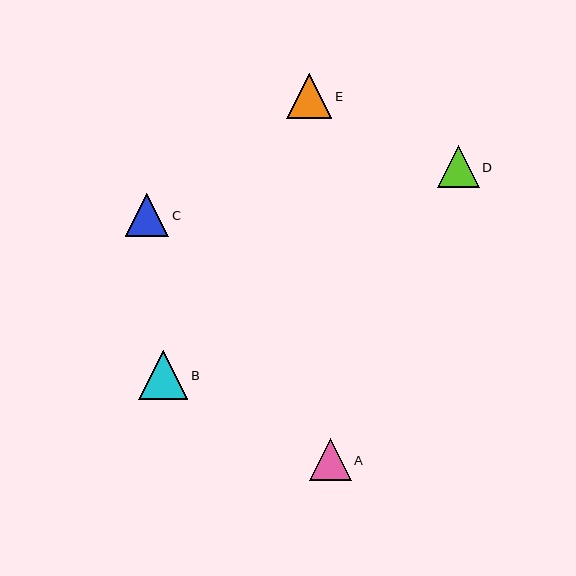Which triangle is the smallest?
Triangle D is the smallest with a size of approximately 42 pixels.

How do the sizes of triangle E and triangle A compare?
Triangle E and triangle A are approximately the same size.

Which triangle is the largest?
Triangle B is the largest with a size of approximately 49 pixels.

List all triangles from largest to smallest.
From largest to smallest: B, E, C, A, D.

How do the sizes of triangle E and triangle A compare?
Triangle E and triangle A are approximately the same size.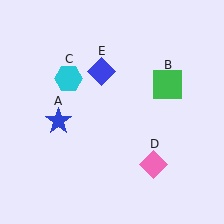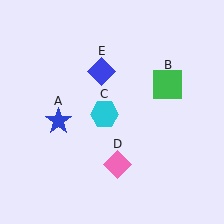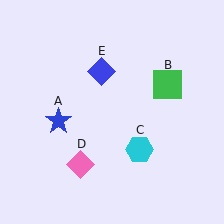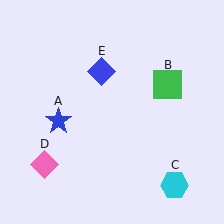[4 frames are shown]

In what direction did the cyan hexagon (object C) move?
The cyan hexagon (object C) moved down and to the right.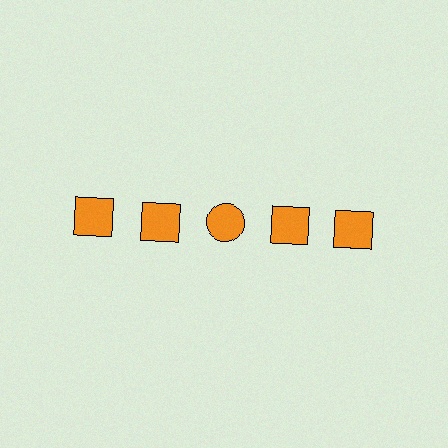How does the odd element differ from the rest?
It has a different shape: circle instead of square.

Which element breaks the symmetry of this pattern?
The orange circle in the top row, center column breaks the symmetry. All other shapes are orange squares.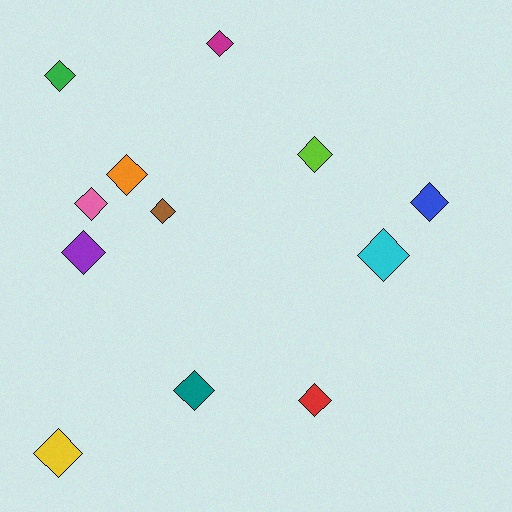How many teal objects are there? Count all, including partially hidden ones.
There is 1 teal object.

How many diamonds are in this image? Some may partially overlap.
There are 12 diamonds.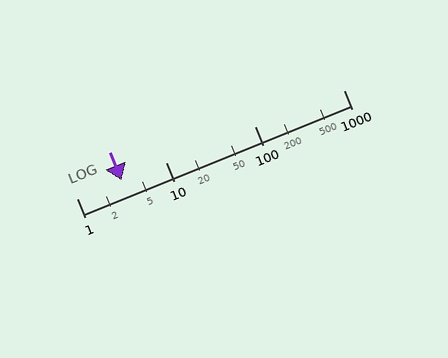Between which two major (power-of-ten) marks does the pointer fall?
The pointer is between 1 and 10.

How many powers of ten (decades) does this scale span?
The scale spans 3 decades, from 1 to 1000.